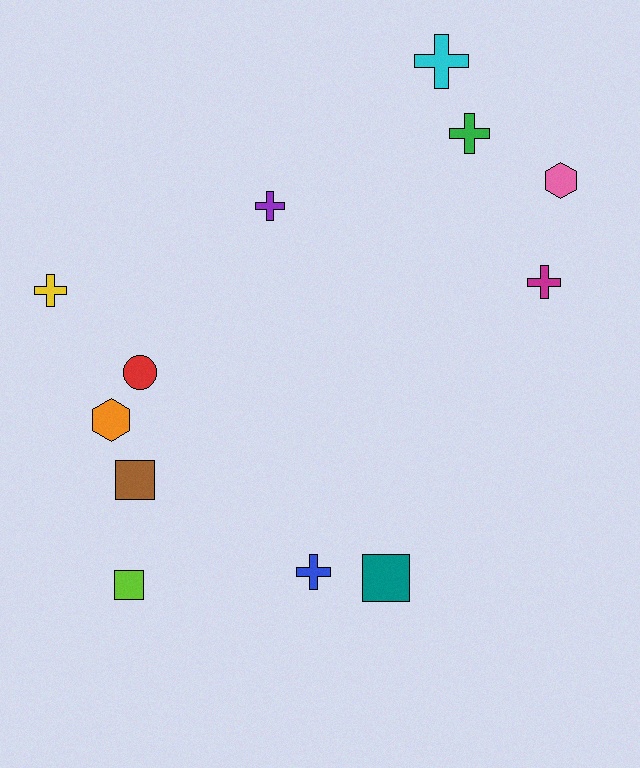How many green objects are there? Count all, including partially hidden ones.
There is 1 green object.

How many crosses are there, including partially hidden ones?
There are 6 crosses.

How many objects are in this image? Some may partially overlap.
There are 12 objects.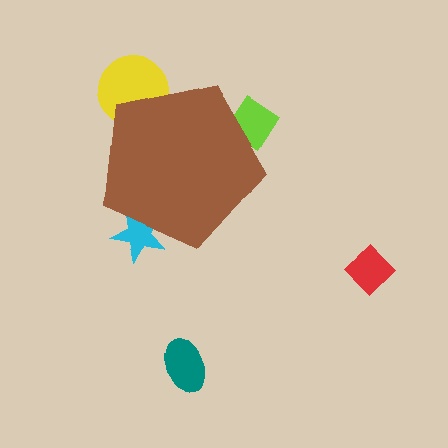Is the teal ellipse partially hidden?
No, the teal ellipse is fully visible.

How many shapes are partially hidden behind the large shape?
3 shapes are partially hidden.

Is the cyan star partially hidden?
Yes, the cyan star is partially hidden behind the brown pentagon.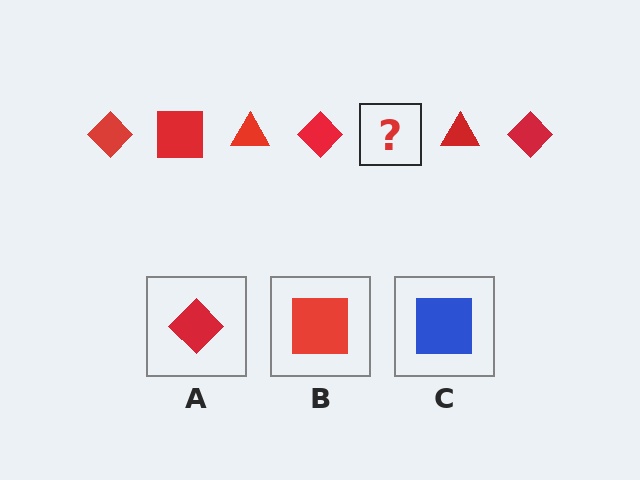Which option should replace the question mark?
Option B.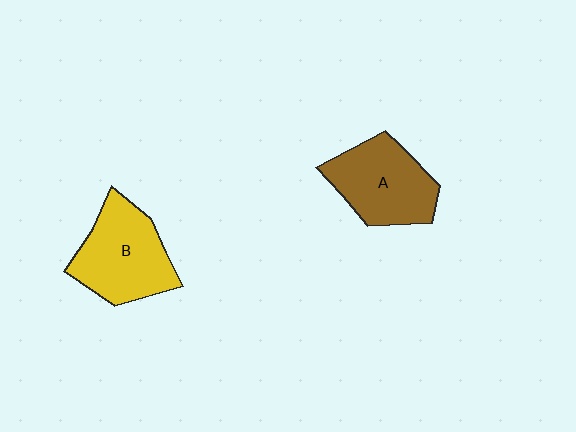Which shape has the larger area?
Shape B (yellow).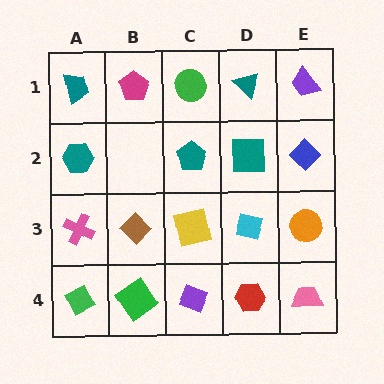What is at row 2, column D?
A teal square.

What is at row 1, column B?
A magenta pentagon.